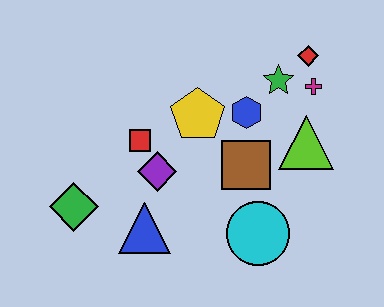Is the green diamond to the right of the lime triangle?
No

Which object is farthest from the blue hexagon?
The green diamond is farthest from the blue hexagon.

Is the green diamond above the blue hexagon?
No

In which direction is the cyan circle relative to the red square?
The cyan circle is to the right of the red square.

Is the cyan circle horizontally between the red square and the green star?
Yes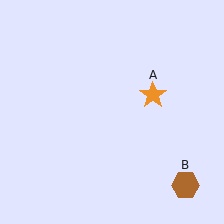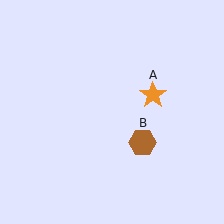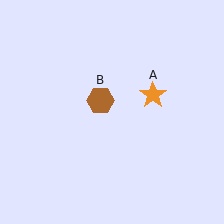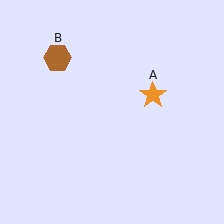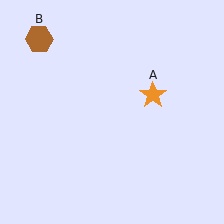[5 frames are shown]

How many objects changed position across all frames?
1 object changed position: brown hexagon (object B).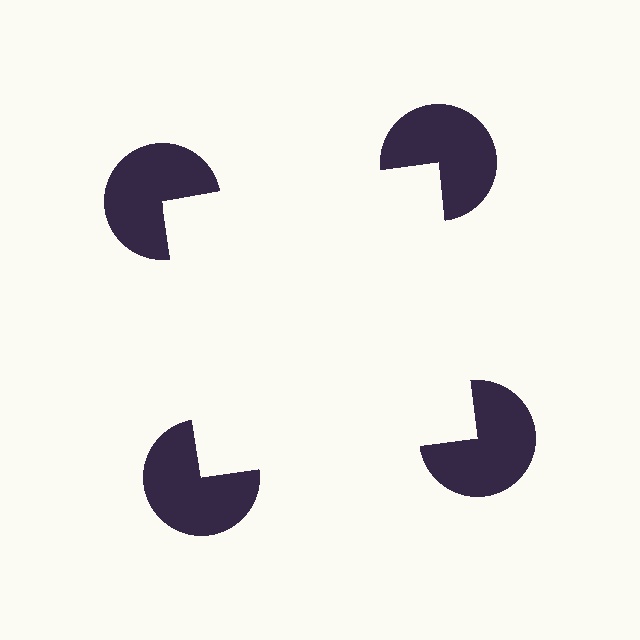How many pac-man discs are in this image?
There are 4 — one at each vertex of the illusory square.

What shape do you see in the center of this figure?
An illusory square — its edges are inferred from the aligned wedge cuts in the pac-man discs, not physically drawn.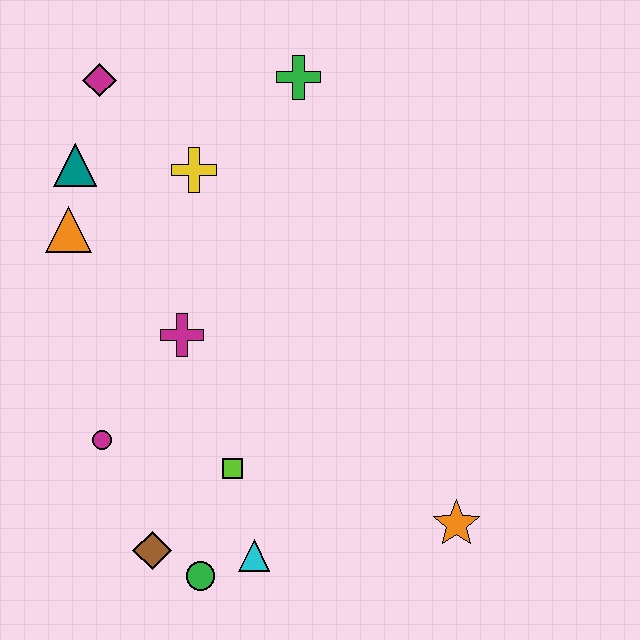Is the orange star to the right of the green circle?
Yes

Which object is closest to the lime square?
The cyan triangle is closest to the lime square.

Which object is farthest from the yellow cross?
The orange star is farthest from the yellow cross.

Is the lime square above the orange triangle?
No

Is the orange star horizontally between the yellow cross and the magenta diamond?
No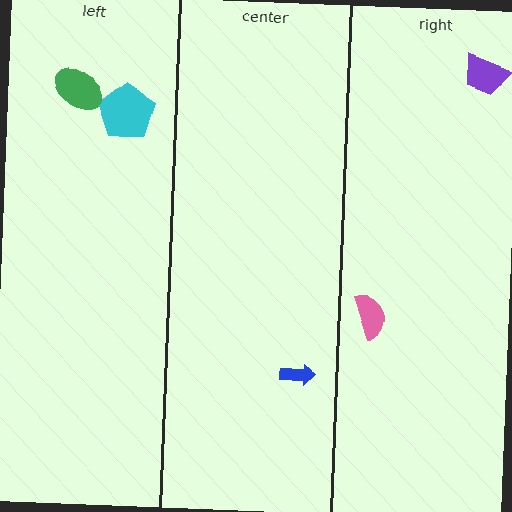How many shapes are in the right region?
2.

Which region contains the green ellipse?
The left region.